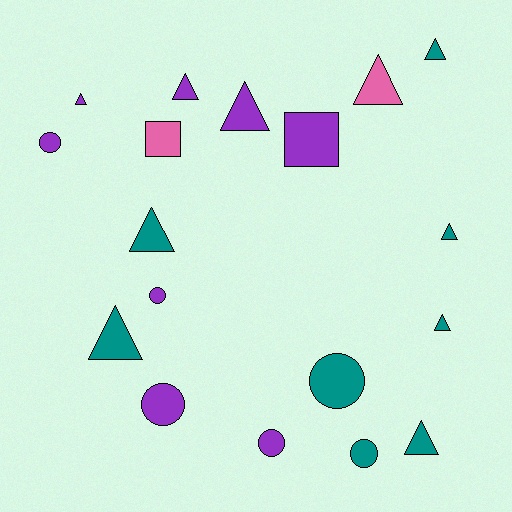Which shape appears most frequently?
Triangle, with 10 objects.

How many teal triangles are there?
There are 6 teal triangles.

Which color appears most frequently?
Purple, with 8 objects.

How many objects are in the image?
There are 18 objects.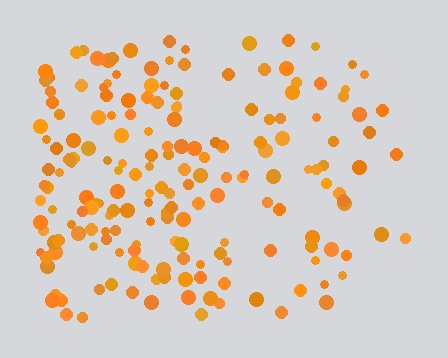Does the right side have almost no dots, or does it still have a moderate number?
Still a moderate number, just noticeably fewer than the left.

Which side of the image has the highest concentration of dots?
The left.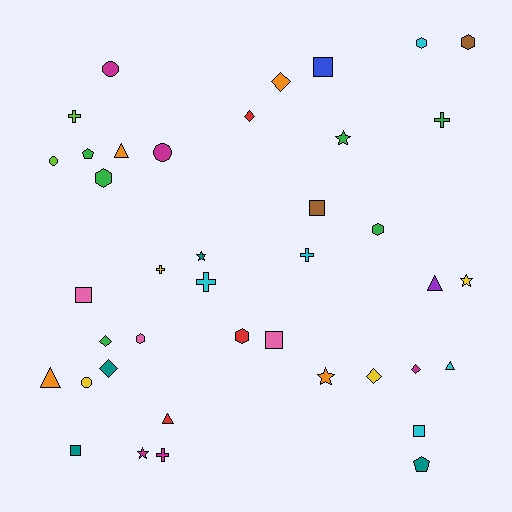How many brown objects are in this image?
There are 2 brown objects.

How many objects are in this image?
There are 40 objects.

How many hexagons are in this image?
There are 6 hexagons.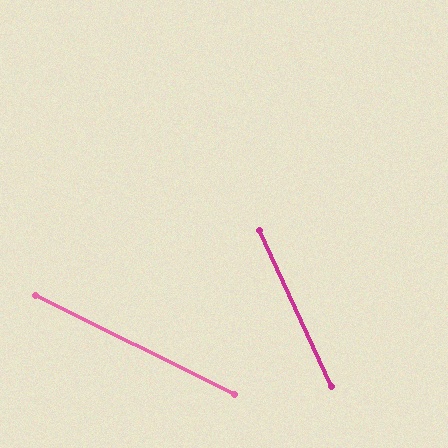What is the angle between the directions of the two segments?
Approximately 39 degrees.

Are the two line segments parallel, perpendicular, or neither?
Neither parallel nor perpendicular — they differ by about 39°.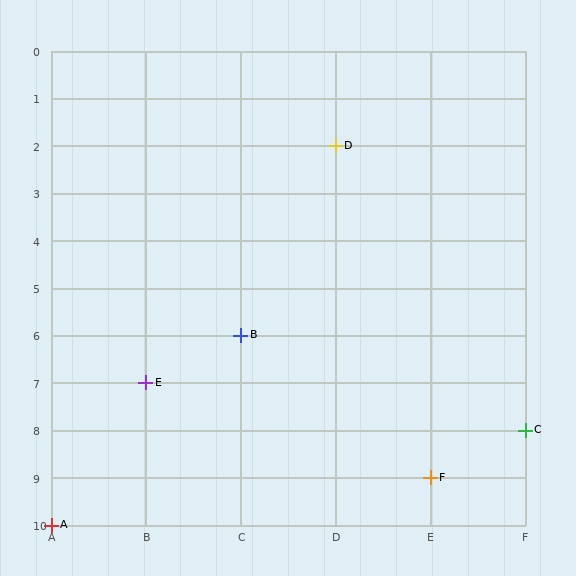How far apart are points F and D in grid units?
Points F and D are 1 column and 7 rows apart (about 7.1 grid units diagonally).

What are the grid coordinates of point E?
Point E is at grid coordinates (B, 7).